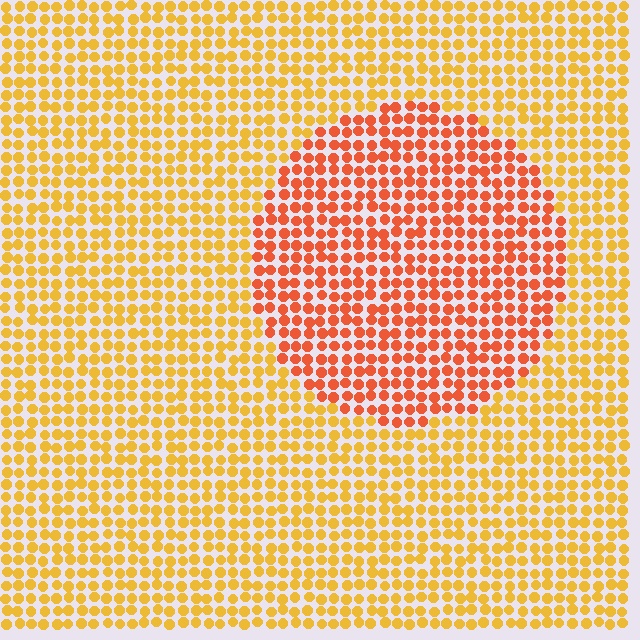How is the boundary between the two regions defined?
The boundary is defined purely by a slight shift in hue (about 32 degrees). Spacing, size, and orientation are identical on both sides.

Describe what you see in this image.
The image is filled with small yellow elements in a uniform arrangement. A circle-shaped region is visible where the elements are tinted to a slightly different hue, forming a subtle color boundary.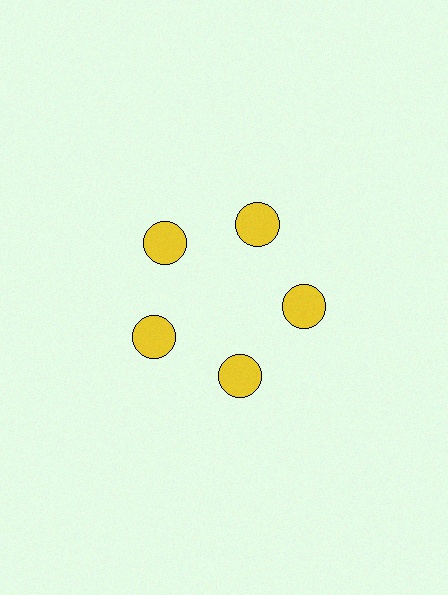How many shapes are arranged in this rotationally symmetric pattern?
There are 5 shapes, arranged in 5 groups of 1.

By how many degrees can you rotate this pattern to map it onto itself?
The pattern maps onto itself every 72 degrees of rotation.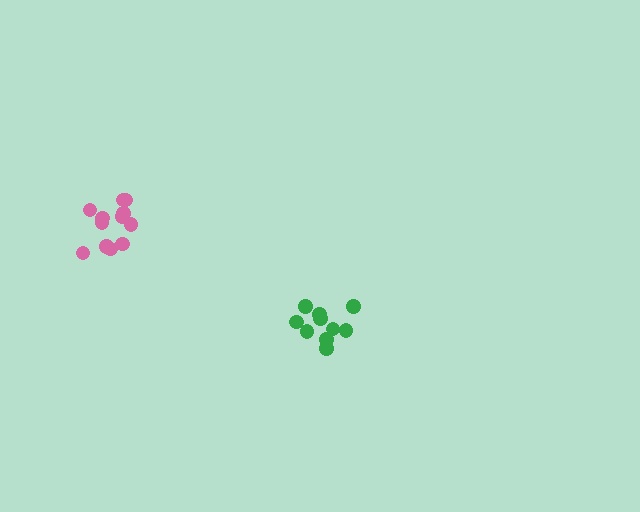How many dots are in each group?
Group 1: 10 dots, Group 2: 12 dots (22 total).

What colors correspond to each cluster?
The clusters are colored: green, pink.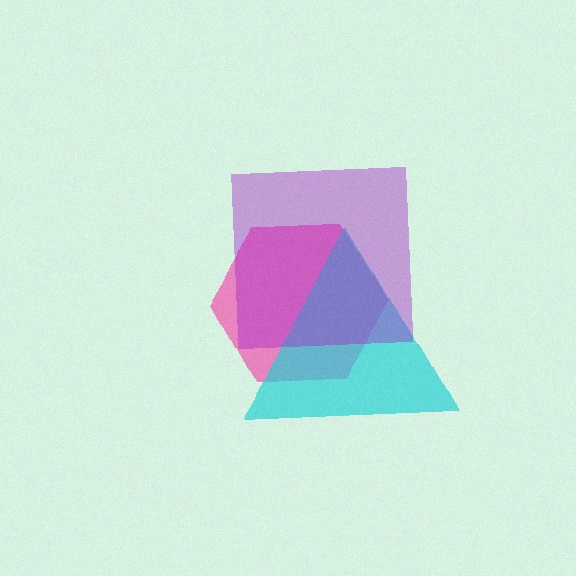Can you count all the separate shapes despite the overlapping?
Yes, there are 3 separate shapes.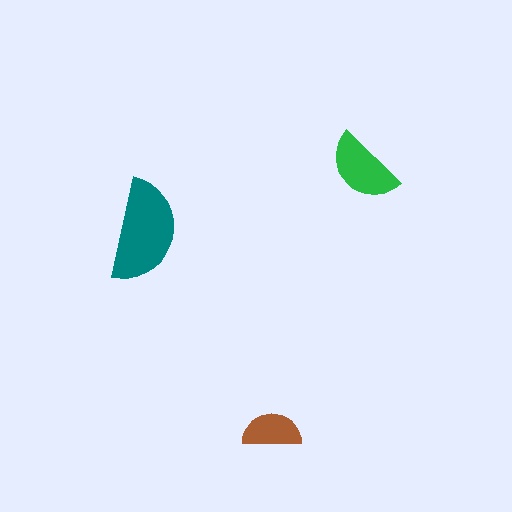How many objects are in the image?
There are 3 objects in the image.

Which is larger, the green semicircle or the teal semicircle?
The teal one.